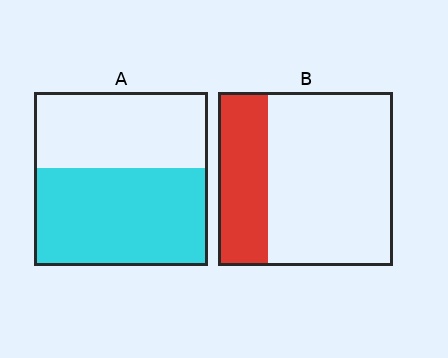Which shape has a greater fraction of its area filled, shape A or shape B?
Shape A.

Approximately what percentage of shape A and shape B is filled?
A is approximately 55% and B is approximately 30%.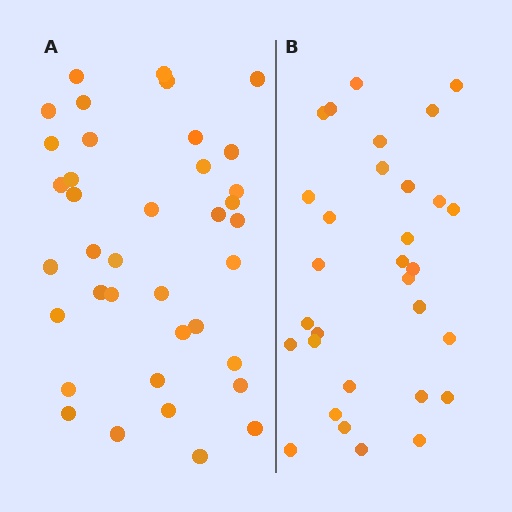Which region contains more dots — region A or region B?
Region A (the left region) has more dots.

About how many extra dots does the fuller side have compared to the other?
Region A has roughly 8 or so more dots than region B.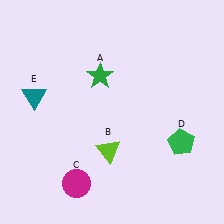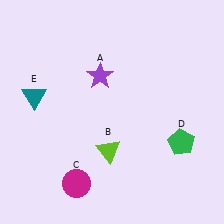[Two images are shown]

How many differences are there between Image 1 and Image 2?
There is 1 difference between the two images.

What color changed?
The star (A) changed from green in Image 1 to purple in Image 2.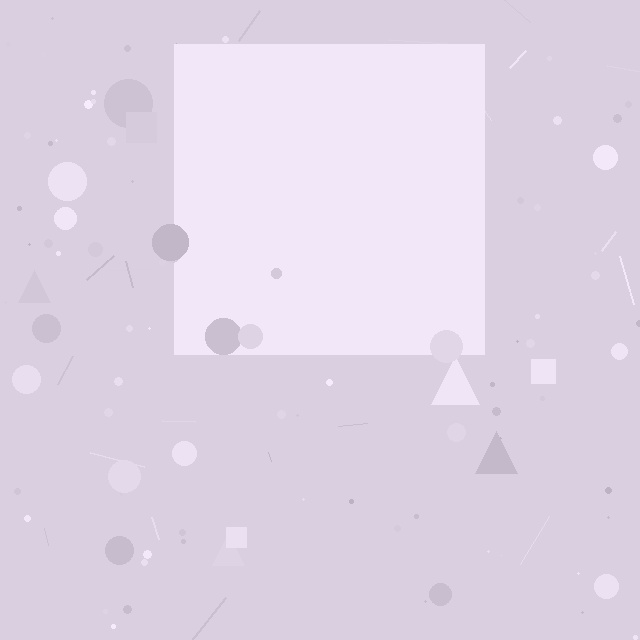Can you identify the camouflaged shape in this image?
The camouflaged shape is a square.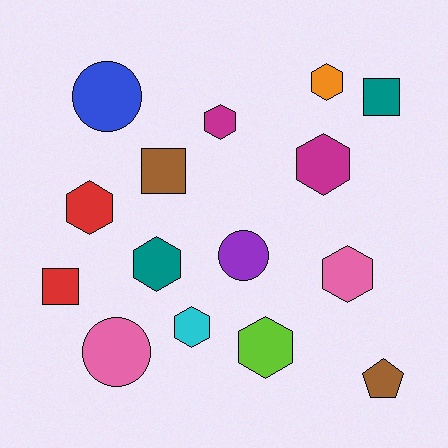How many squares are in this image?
There are 3 squares.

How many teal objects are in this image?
There are 2 teal objects.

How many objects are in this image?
There are 15 objects.